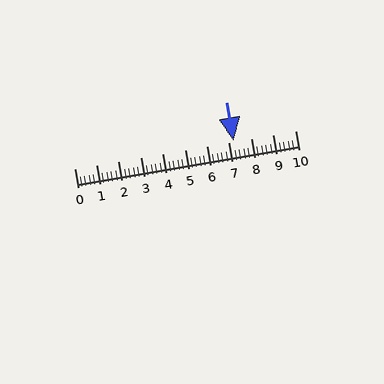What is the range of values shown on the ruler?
The ruler shows values from 0 to 10.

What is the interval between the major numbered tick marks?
The major tick marks are spaced 1 units apart.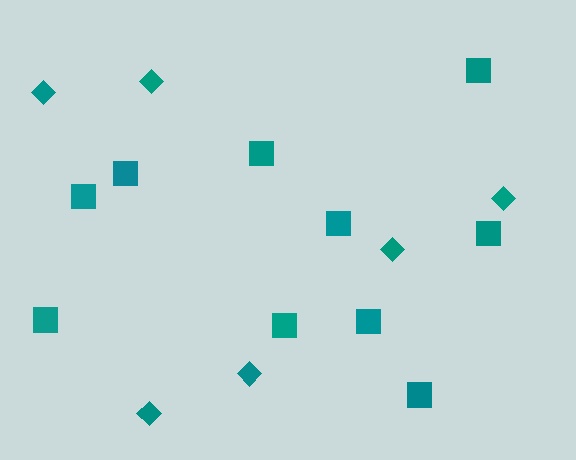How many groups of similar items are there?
There are 2 groups: one group of squares (10) and one group of diamonds (6).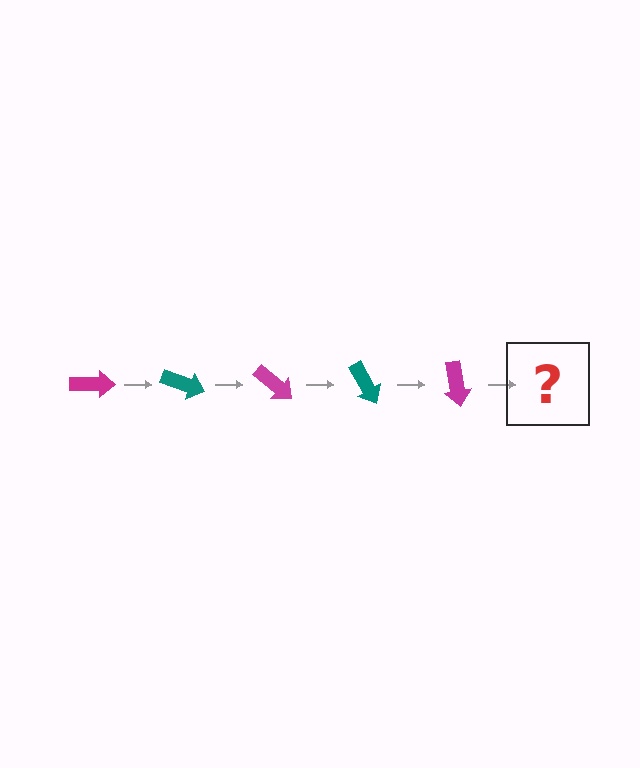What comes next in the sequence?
The next element should be a teal arrow, rotated 100 degrees from the start.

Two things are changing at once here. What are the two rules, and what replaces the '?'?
The two rules are that it rotates 20 degrees each step and the color cycles through magenta and teal. The '?' should be a teal arrow, rotated 100 degrees from the start.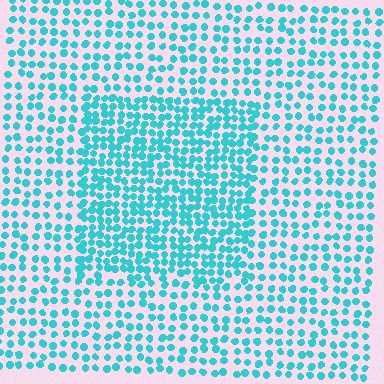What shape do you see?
I see a rectangle.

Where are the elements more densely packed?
The elements are more densely packed inside the rectangle boundary.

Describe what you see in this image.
The image contains small cyan elements arranged at two different densities. A rectangle-shaped region is visible where the elements are more densely packed than the surrounding area.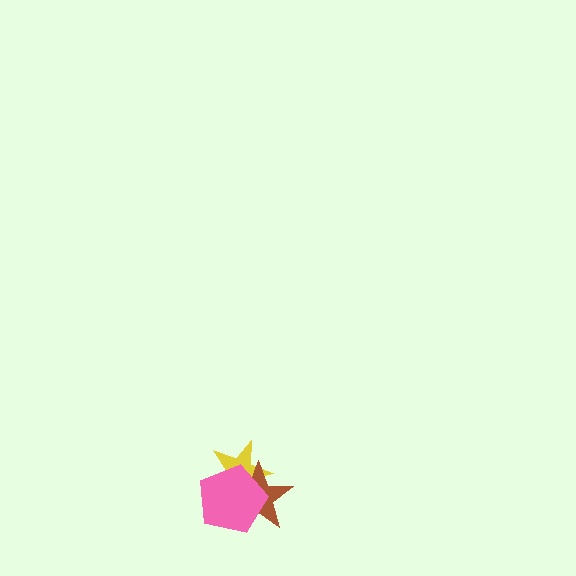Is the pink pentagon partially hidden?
No, no other shape covers it.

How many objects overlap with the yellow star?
2 objects overlap with the yellow star.